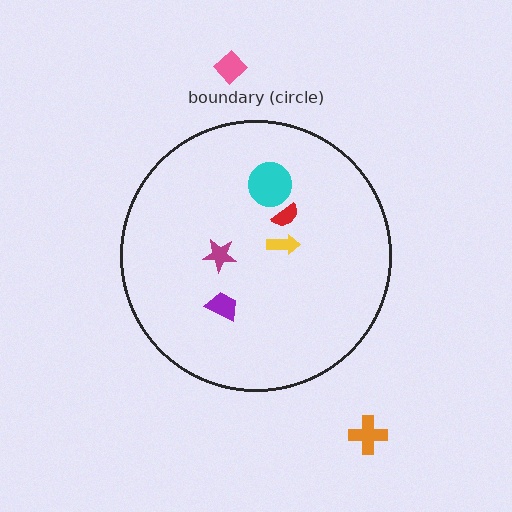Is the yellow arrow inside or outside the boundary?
Inside.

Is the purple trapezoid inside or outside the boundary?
Inside.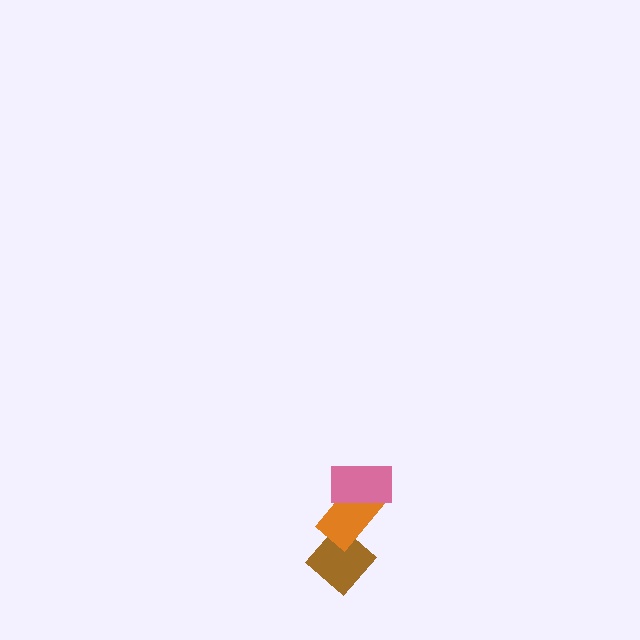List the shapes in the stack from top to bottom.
From top to bottom: the pink rectangle, the orange rectangle, the brown diamond.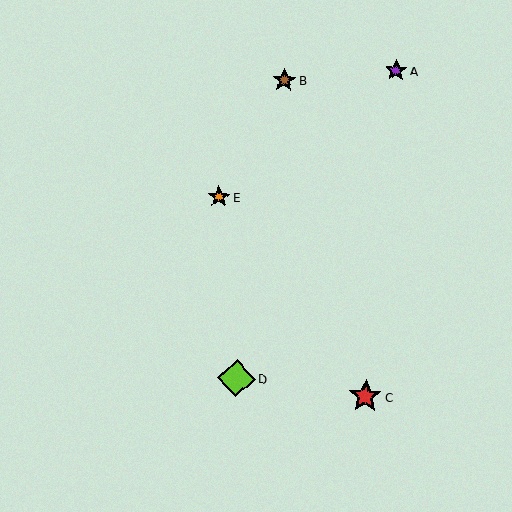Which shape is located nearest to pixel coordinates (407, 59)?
The purple star (labeled A) at (396, 70) is nearest to that location.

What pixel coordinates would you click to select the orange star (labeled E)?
Click at (219, 197) to select the orange star E.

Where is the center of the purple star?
The center of the purple star is at (396, 70).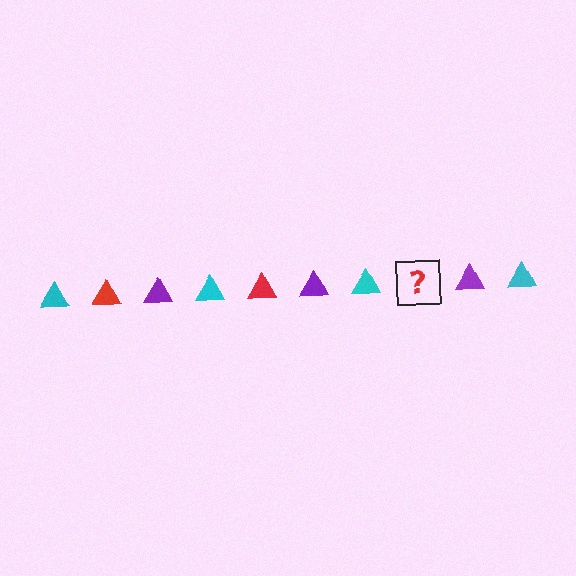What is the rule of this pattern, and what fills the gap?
The rule is that the pattern cycles through cyan, red, purple triangles. The gap should be filled with a red triangle.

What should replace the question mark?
The question mark should be replaced with a red triangle.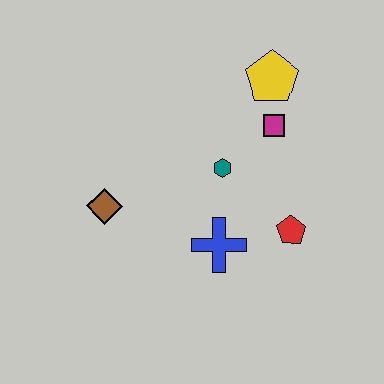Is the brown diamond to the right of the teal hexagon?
No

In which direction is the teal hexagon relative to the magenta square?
The teal hexagon is to the left of the magenta square.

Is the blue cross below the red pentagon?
Yes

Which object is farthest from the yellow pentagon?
The brown diamond is farthest from the yellow pentagon.